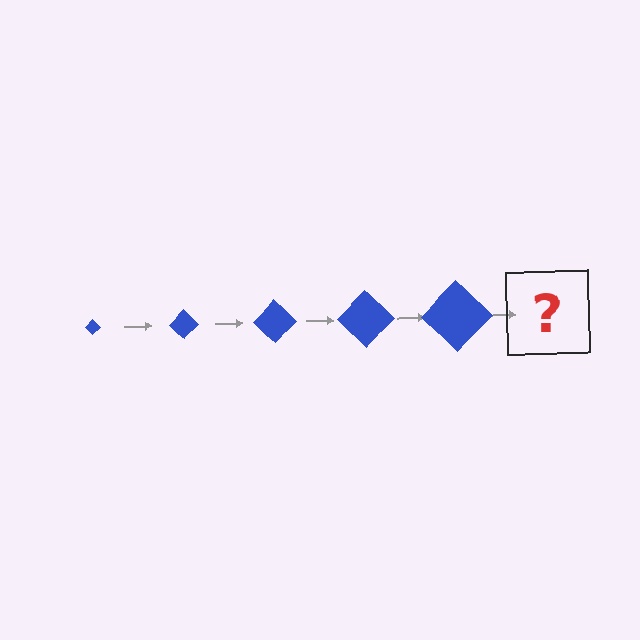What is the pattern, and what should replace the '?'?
The pattern is that the diamond gets progressively larger each step. The '?' should be a blue diamond, larger than the previous one.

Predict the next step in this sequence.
The next step is a blue diamond, larger than the previous one.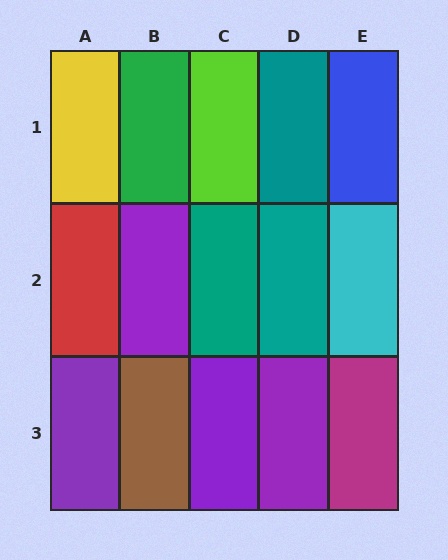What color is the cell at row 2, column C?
Teal.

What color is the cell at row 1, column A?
Yellow.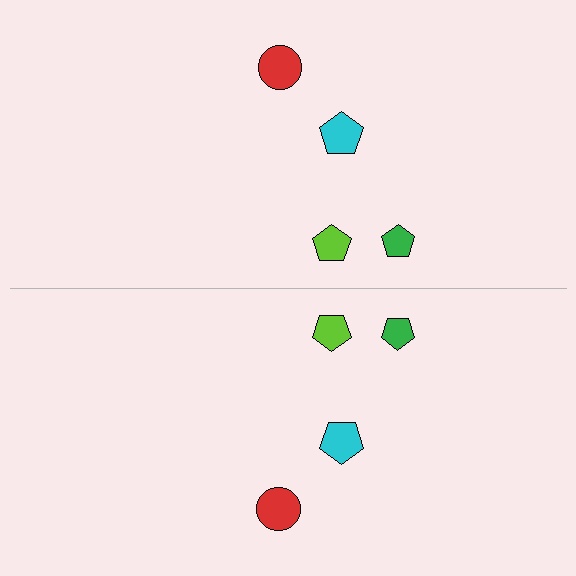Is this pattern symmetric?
Yes, this pattern has bilateral (reflection) symmetry.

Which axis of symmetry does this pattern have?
The pattern has a horizontal axis of symmetry running through the center of the image.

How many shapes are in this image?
There are 8 shapes in this image.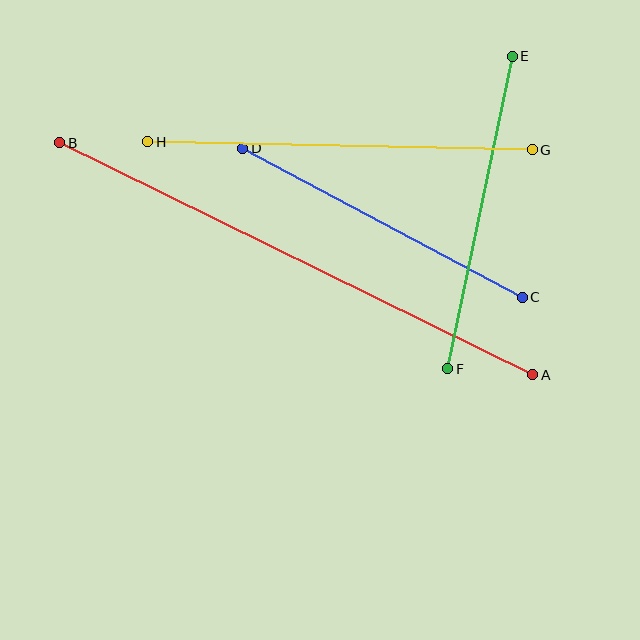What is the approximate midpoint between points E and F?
The midpoint is at approximately (480, 212) pixels.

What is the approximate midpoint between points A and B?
The midpoint is at approximately (296, 259) pixels.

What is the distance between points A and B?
The distance is approximately 527 pixels.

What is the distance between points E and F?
The distance is approximately 319 pixels.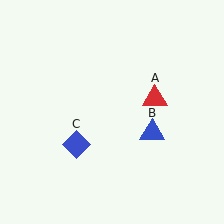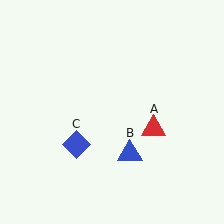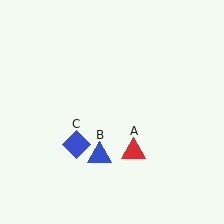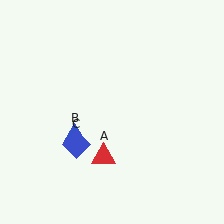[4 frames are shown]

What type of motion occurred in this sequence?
The red triangle (object A), blue triangle (object B) rotated clockwise around the center of the scene.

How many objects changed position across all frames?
2 objects changed position: red triangle (object A), blue triangle (object B).